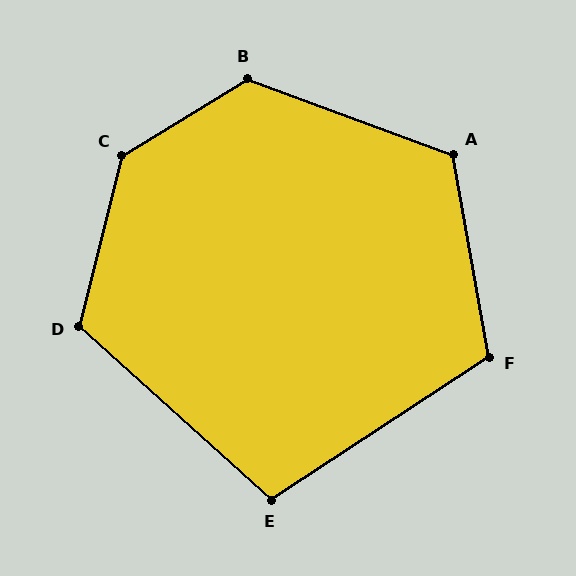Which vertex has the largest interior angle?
C, at approximately 135 degrees.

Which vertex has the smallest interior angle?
E, at approximately 105 degrees.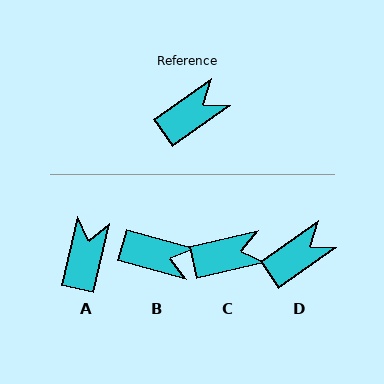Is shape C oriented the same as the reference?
No, it is off by about 22 degrees.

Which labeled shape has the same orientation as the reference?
D.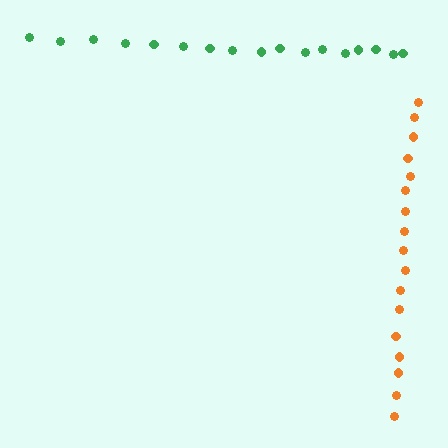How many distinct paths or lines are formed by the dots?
There are 2 distinct paths.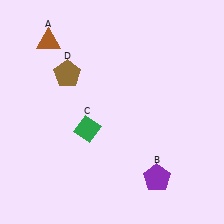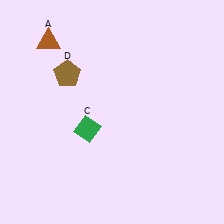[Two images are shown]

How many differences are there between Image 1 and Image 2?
There is 1 difference between the two images.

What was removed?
The purple pentagon (B) was removed in Image 2.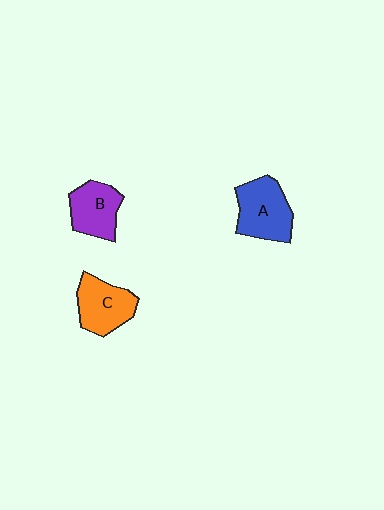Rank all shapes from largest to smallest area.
From largest to smallest: A (blue), C (orange), B (purple).